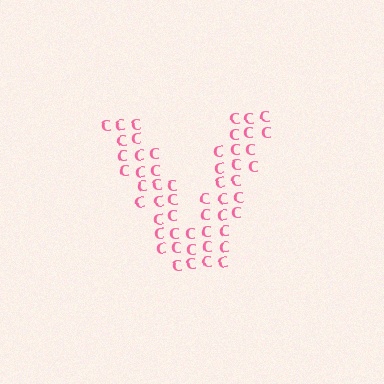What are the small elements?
The small elements are letter C's.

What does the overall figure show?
The overall figure shows the letter V.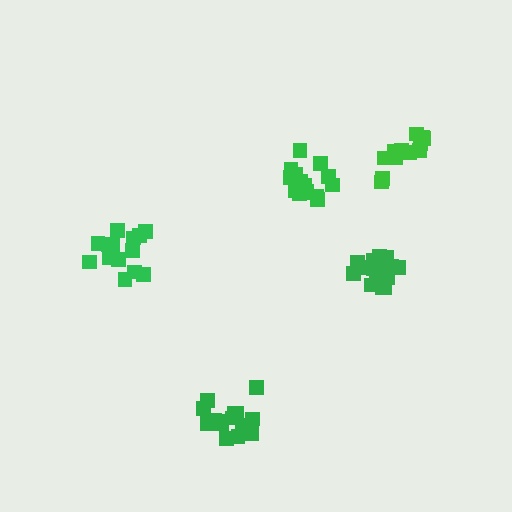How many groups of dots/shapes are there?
There are 5 groups.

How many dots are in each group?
Group 1: 15 dots, Group 2: 17 dots, Group 3: 15 dots, Group 4: 17 dots, Group 5: 12 dots (76 total).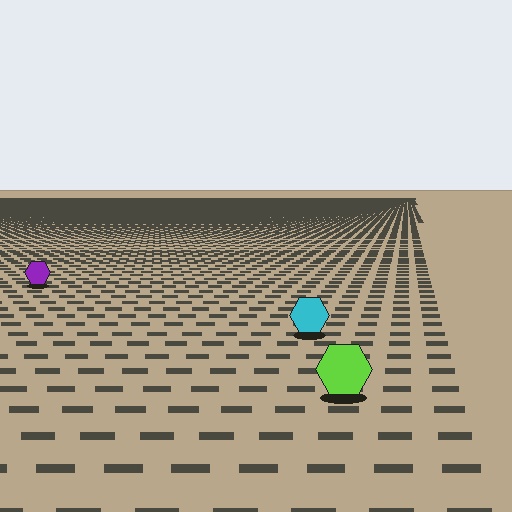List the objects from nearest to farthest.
From nearest to farthest: the lime hexagon, the cyan hexagon, the purple hexagon.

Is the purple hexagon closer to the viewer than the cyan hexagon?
No. The cyan hexagon is closer — you can tell from the texture gradient: the ground texture is coarser near it.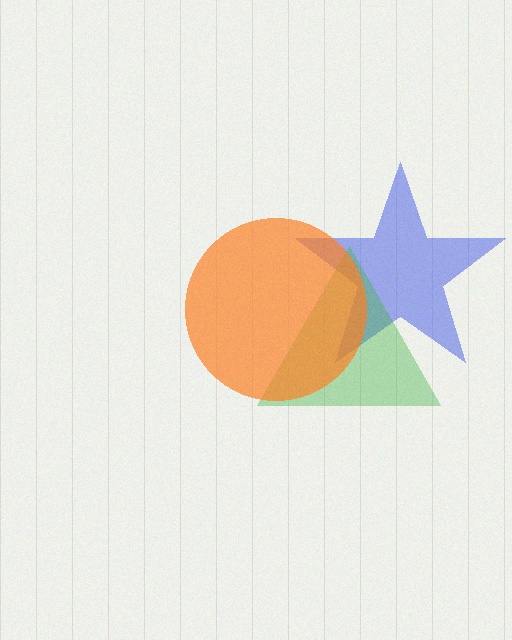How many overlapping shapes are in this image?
There are 3 overlapping shapes in the image.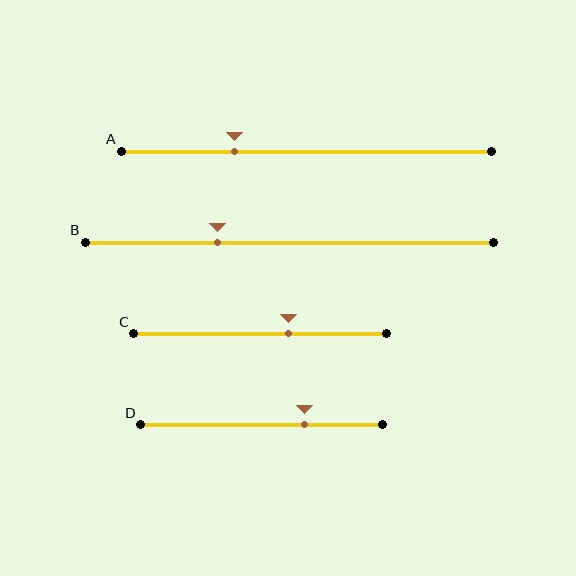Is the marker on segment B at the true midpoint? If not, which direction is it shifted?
No, the marker on segment B is shifted to the left by about 18% of the segment length.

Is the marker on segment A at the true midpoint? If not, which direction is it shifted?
No, the marker on segment A is shifted to the left by about 20% of the segment length.